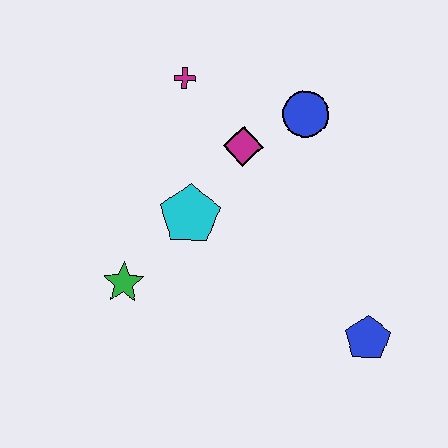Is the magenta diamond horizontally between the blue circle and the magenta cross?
Yes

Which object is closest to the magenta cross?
The magenta diamond is closest to the magenta cross.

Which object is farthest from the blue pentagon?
The magenta cross is farthest from the blue pentagon.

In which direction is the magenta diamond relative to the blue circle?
The magenta diamond is to the left of the blue circle.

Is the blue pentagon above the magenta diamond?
No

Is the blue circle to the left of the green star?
No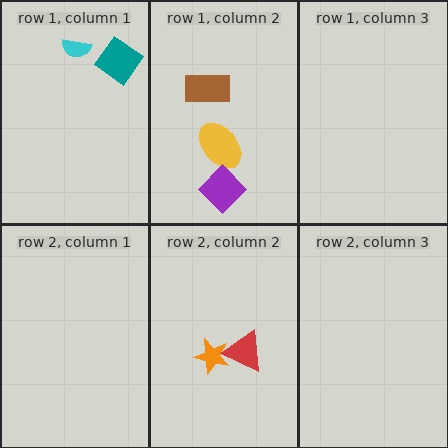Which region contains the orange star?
The row 2, column 2 region.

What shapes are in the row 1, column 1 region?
The cyan semicircle, the teal diamond.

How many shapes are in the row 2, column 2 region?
2.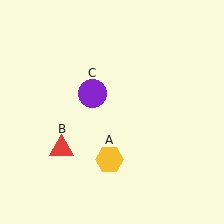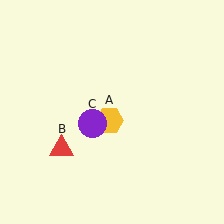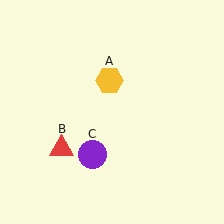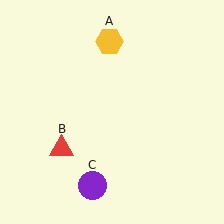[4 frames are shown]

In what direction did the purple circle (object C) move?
The purple circle (object C) moved down.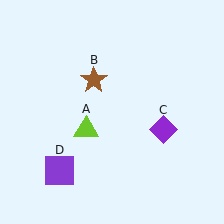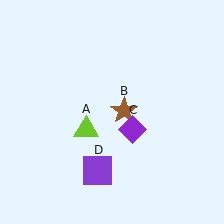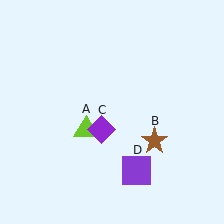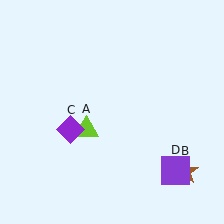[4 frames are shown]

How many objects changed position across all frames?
3 objects changed position: brown star (object B), purple diamond (object C), purple square (object D).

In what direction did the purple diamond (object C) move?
The purple diamond (object C) moved left.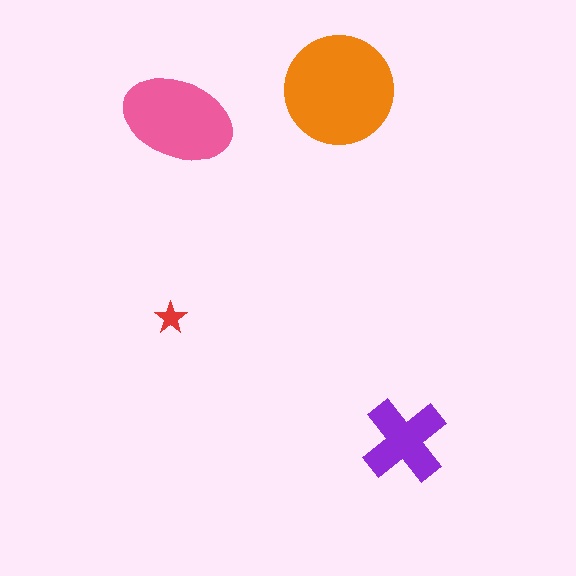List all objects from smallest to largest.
The red star, the purple cross, the pink ellipse, the orange circle.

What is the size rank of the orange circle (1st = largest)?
1st.